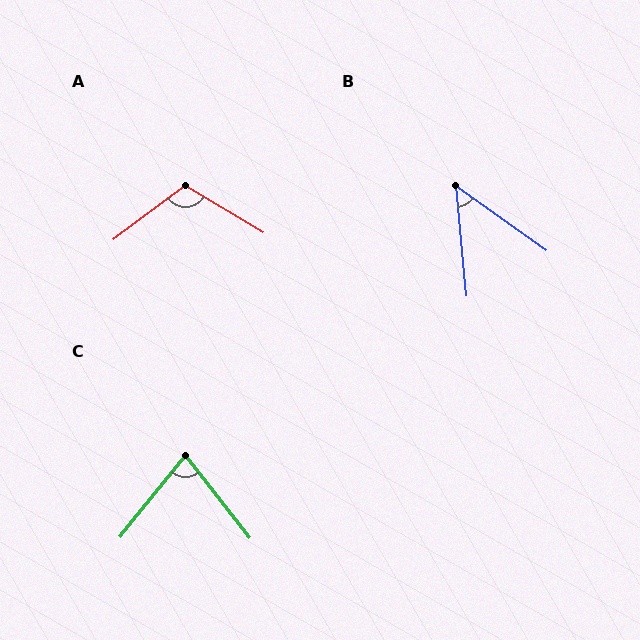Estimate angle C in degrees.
Approximately 77 degrees.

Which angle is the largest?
A, at approximately 112 degrees.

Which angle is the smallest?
B, at approximately 49 degrees.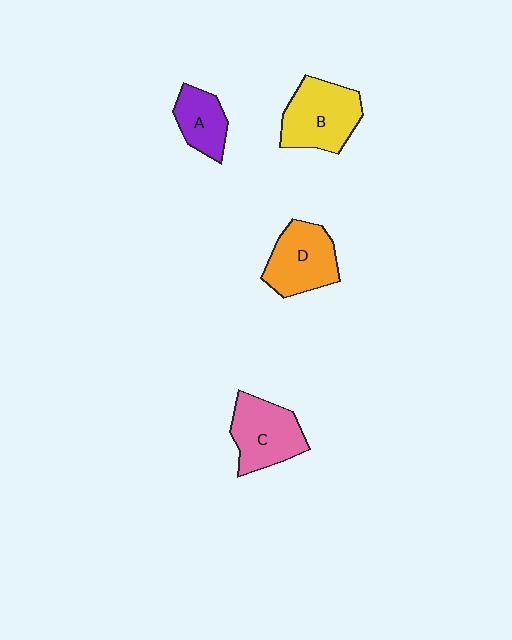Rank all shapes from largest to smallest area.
From largest to smallest: B (yellow), C (pink), D (orange), A (purple).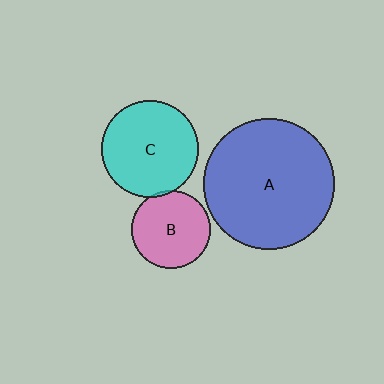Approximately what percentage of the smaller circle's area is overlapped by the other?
Approximately 5%.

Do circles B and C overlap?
Yes.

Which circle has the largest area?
Circle A (blue).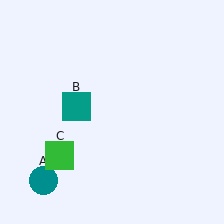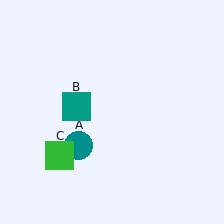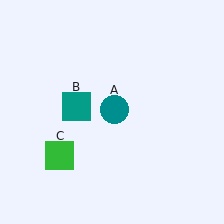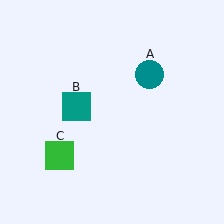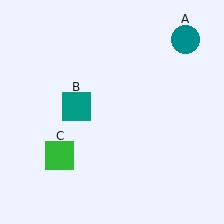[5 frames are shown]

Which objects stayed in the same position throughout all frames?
Teal square (object B) and green square (object C) remained stationary.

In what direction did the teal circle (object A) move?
The teal circle (object A) moved up and to the right.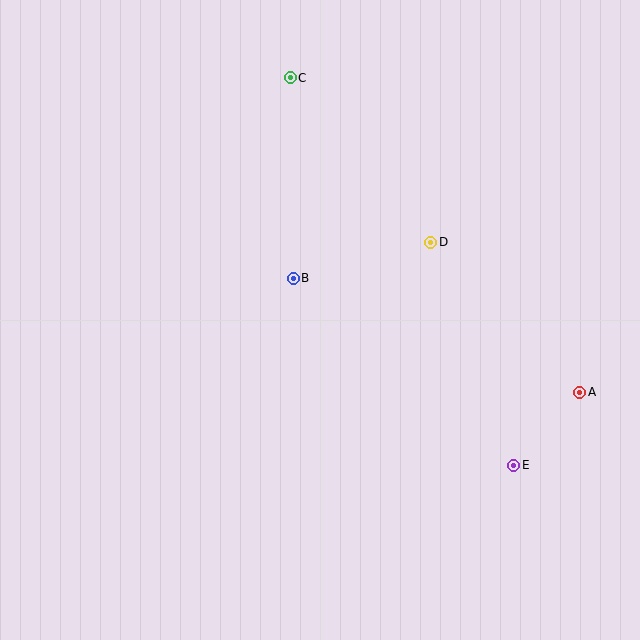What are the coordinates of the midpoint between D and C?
The midpoint between D and C is at (360, 160).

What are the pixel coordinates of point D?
Point D is at (431, 242).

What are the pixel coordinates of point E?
Point E is at (514, 465).